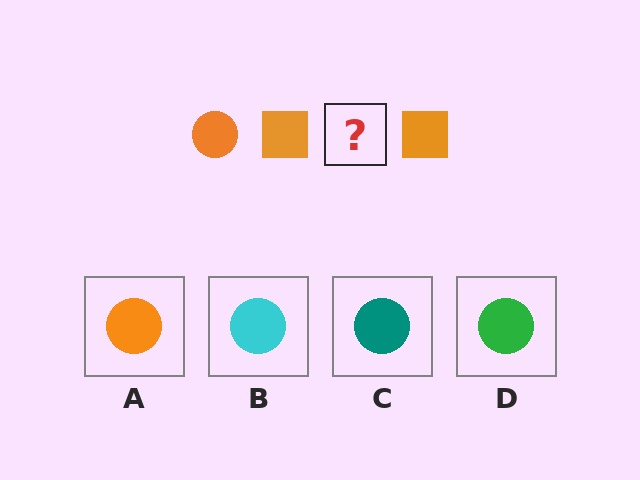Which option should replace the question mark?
Option A.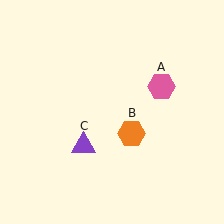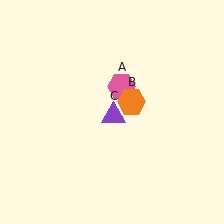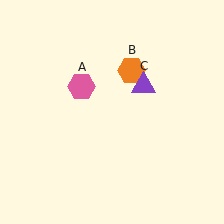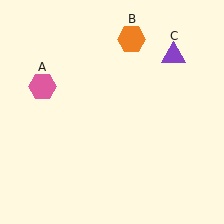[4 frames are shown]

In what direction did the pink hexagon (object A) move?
The pink hexagon (object A) moved left.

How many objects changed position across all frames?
3 objects changed position: pink hexagon (object A), orange hexagon (object B), purple triangle (object C).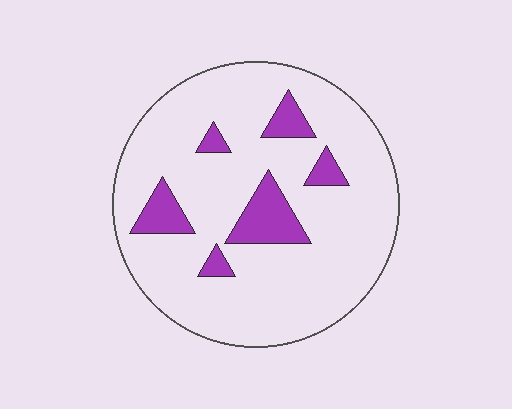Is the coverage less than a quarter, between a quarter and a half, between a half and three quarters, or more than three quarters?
Less than a quarter.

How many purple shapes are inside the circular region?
6.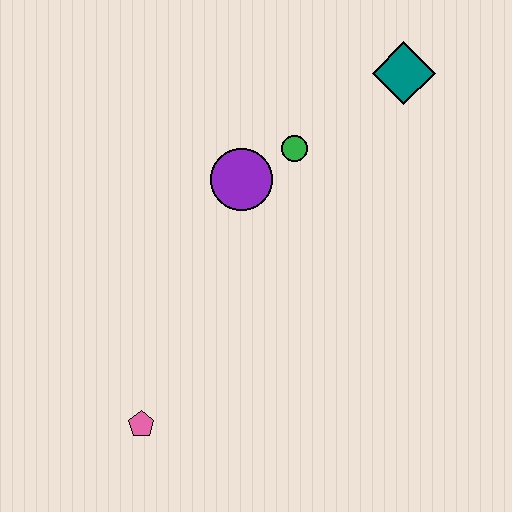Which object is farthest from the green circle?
The pink pentagon is farthest from the green circle.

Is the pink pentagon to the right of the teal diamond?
No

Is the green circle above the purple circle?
Yes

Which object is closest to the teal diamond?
The green circle is closest to the teal diamond.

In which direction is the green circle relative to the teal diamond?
The green circle is to the left of the teal diamond.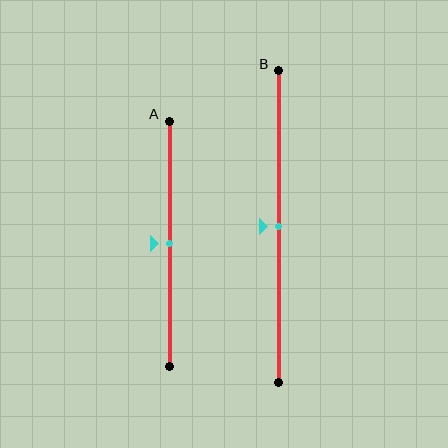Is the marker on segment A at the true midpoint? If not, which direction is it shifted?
Yes, the marker on segment A is at the true midpoint.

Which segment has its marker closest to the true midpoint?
Segment A has its marker closest to the true midpoint.